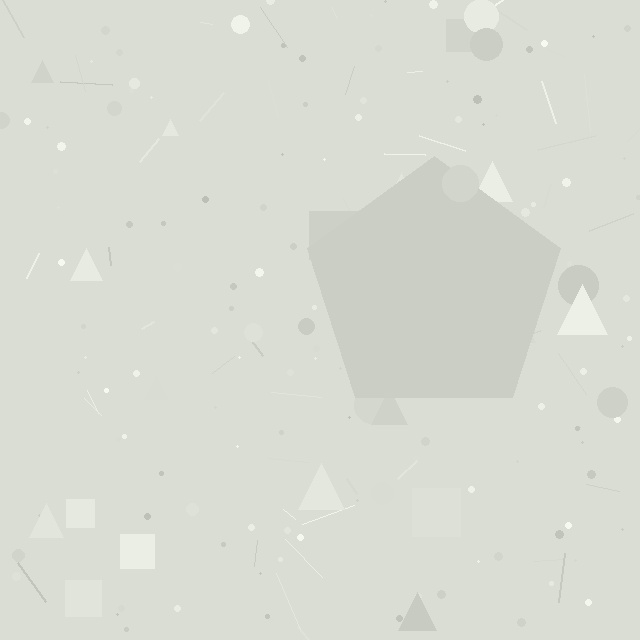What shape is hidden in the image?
A pentagon is hidden in the image.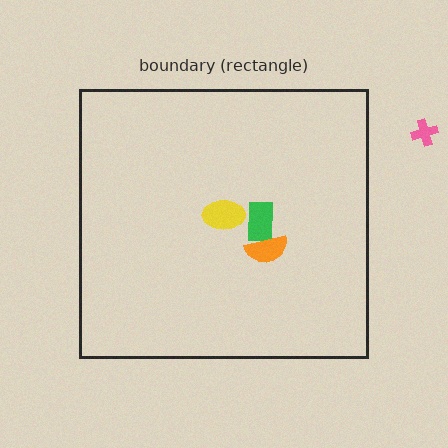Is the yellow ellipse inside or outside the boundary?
Inside.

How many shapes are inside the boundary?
3 inside, 1 outside.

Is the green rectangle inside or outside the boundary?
Inside.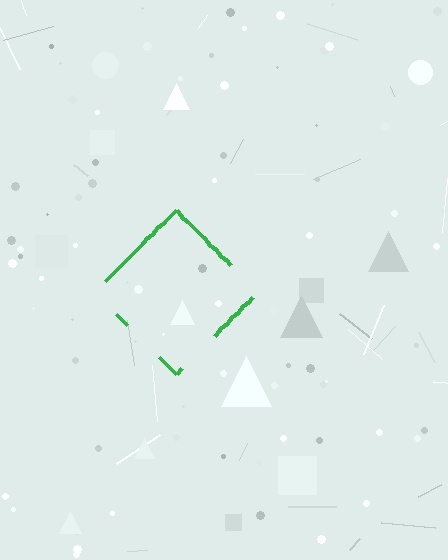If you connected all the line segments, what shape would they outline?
They would outline a diamond.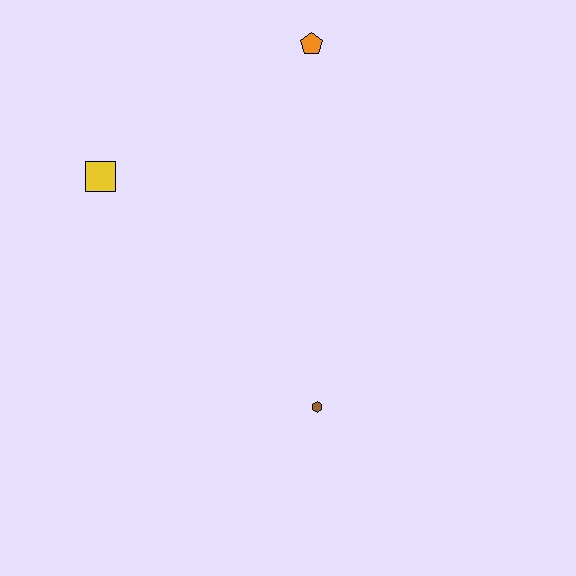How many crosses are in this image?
There are no crosses.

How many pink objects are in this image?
There are no pink objects.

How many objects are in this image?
There are 3 objects.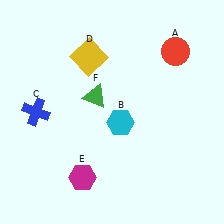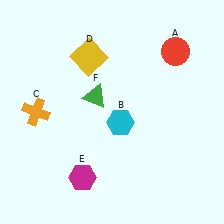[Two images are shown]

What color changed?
The cross (C) changed from blue in Image 1 to orange in Image 2.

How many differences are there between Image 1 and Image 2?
There is 1 difference between the two images.